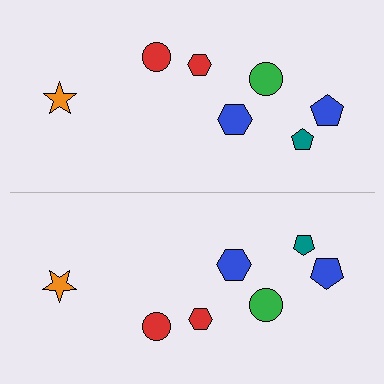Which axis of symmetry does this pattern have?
The pattern has a horizontal axis of symmetry running through the center of the image.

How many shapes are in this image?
There are 14 shapes in this image.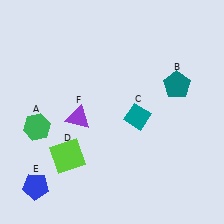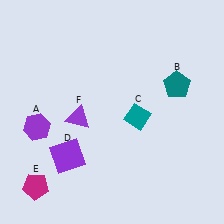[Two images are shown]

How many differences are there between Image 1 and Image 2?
There are 3 differences between the two images.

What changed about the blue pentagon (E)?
In Image 1, E is blue. In Image 2, it changed to magenta.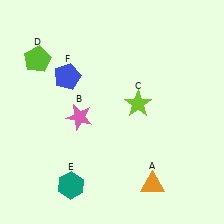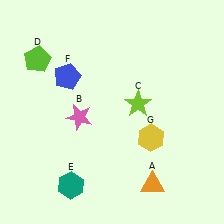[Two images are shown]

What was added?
A yellow hexagon (G) was added in Image 2.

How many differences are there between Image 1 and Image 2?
There is 1 difference between the two images.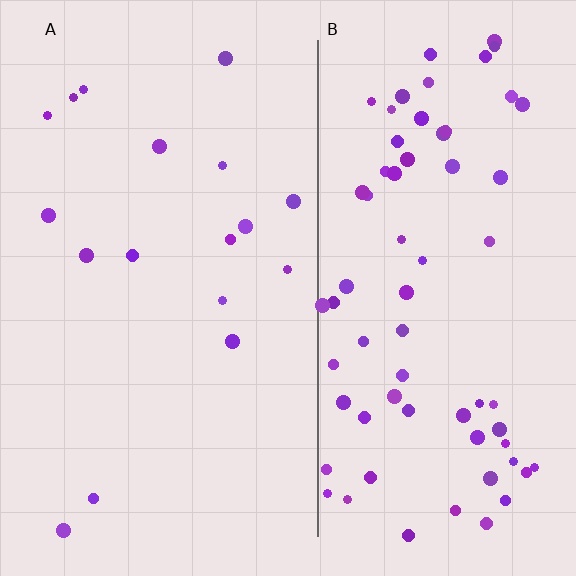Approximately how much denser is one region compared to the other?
Approximately 4.0× — region B over region A.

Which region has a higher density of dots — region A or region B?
B (the right).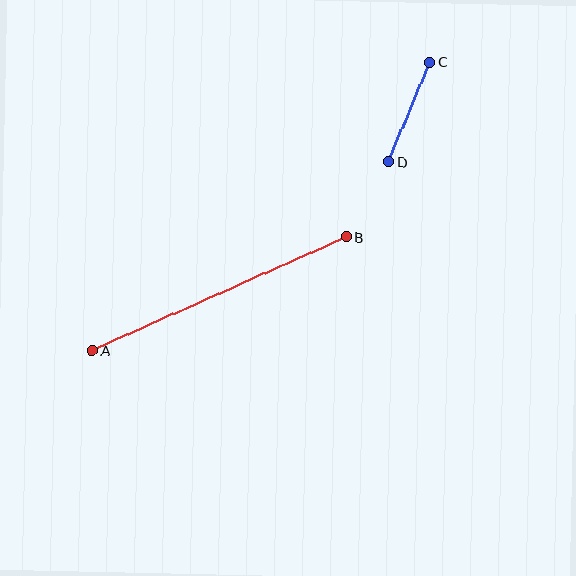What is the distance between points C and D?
The distance is approximately 108 pixels.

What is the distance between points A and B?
The distance is approximately 278 pixels.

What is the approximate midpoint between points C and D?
The midpoint is at approximately (409, 112) pixels.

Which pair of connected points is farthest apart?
Points A and B are farthest apart.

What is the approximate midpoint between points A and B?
The midpoint is at approximately (219, 294) pixels.